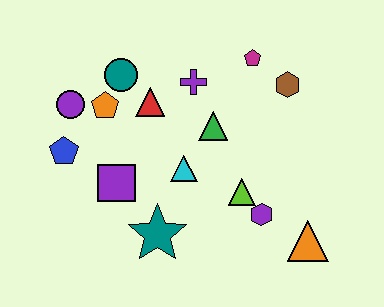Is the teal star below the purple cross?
Yes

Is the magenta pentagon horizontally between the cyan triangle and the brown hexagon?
Yes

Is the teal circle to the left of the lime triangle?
Yes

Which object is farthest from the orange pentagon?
The orange triangle is farthest from the orange pentagon.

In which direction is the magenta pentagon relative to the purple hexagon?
The magenta pentagon is above the purple hexagon.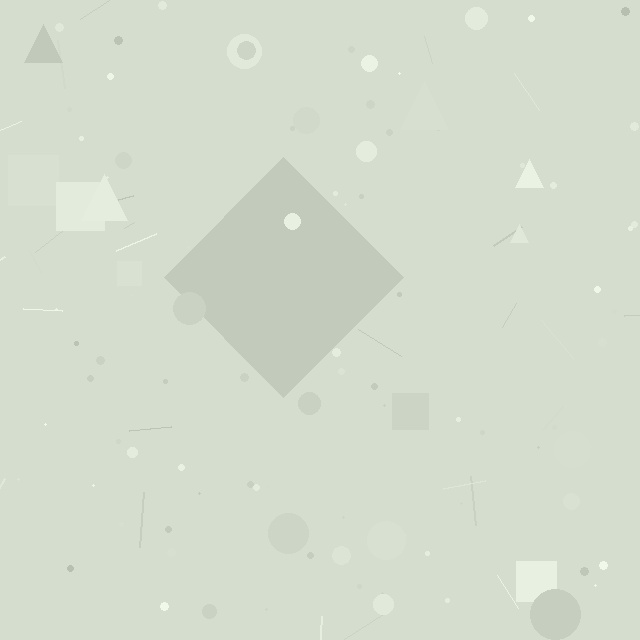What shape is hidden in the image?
A diamond is hidden in the image.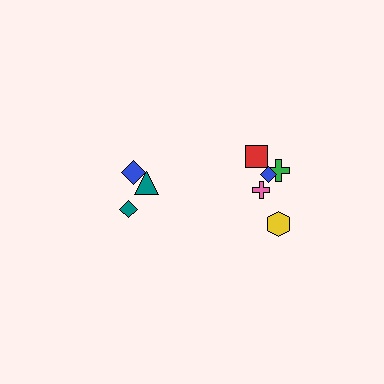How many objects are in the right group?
There are 5 objects.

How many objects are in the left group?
There are 3 objects.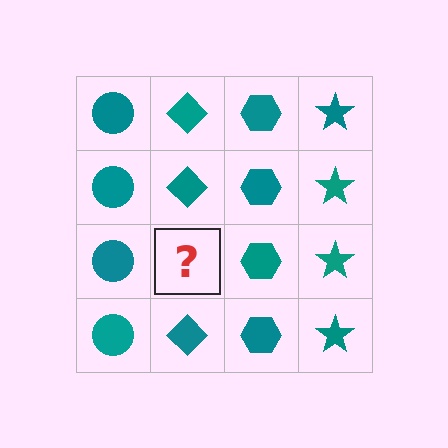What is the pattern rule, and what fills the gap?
The rule is that each column has a consistent shape. The gap should be filled with a teal diamond.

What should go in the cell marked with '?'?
The missing cell should contain a teal diamond.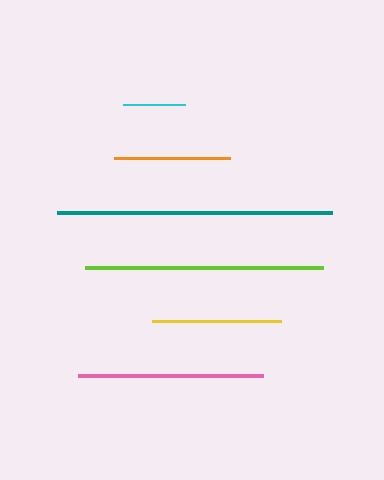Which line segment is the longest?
The teal line is the longest at approximately 275 pixels.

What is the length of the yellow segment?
The yellow segment is approximately 129 pixels long.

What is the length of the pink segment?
The pink segment is approximately 185 pixels long.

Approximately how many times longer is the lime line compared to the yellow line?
The lime line is approximately 1.8 times the length of the yellow line.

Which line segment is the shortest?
The cyan line is the shortest at approximately 62 pixels.